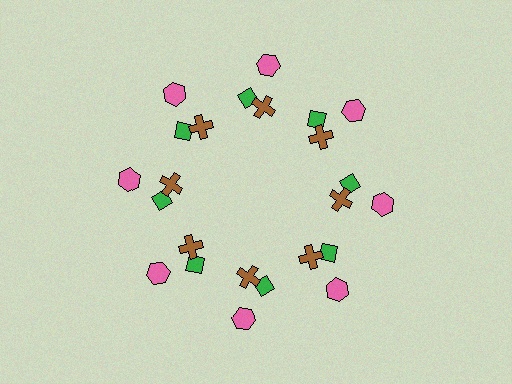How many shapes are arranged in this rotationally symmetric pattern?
There are 24 shapes, arranged in 8 groups of 3.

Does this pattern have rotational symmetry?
Yes, this pattern has 8-fold rotational symmetry. It looks the same after rotating 45 degrees around the center.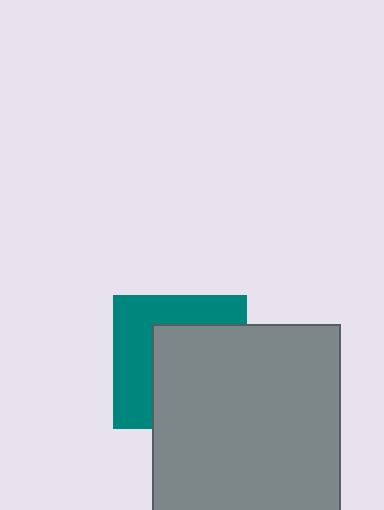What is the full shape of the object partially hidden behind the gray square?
The partially hidden object is a teal square.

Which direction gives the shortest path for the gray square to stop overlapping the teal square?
Moving toward the lower-right gives the shortest separation.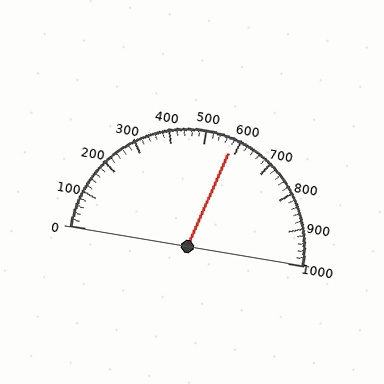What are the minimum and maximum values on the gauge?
The gauge ranges from 0 to 1000.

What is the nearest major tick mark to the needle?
The nearest major tick mark is 600.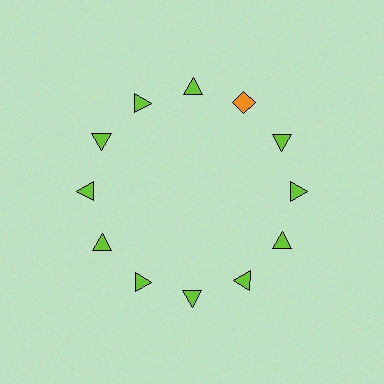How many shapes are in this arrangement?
There are 12 shapes arranged in a ring pattern.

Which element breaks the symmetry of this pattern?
The orange diamond at roughly the 1 o'clock position breaks the symmetry. All other shapes are lime triangles.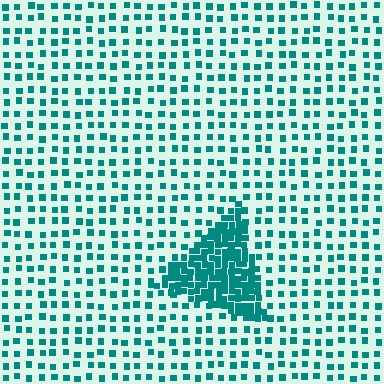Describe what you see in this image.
The image contains small teal elements arranged at two different densities. A triangle-shaped region is visible where the elements are more densely packed than the surrounding area.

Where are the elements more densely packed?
The elements are more densely packed inside the triangle boundary.